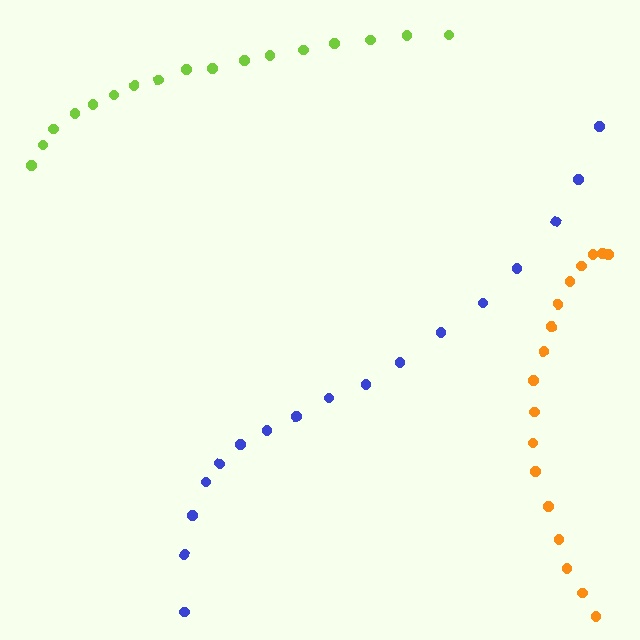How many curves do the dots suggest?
There are 3 distinct paths.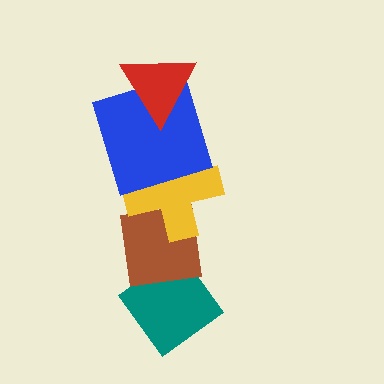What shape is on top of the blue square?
The red triangle is on top of the blue square.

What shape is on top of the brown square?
The yellow cross is on top of the brown square.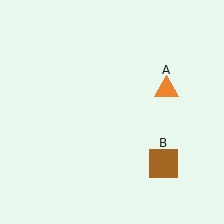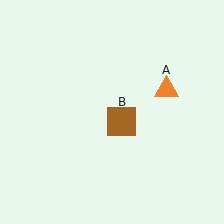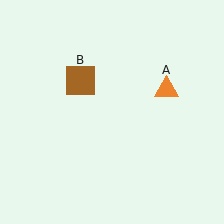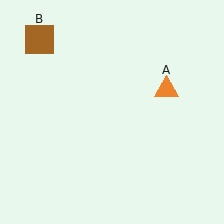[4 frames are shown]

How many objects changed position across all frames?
1 object changed position: brown square (object B).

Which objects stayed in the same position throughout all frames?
Orange triangle (object A) remained stationary.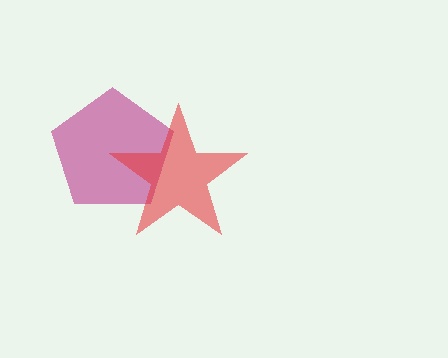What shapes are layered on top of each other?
The layered shapes are: a magenta pentagon, a red star.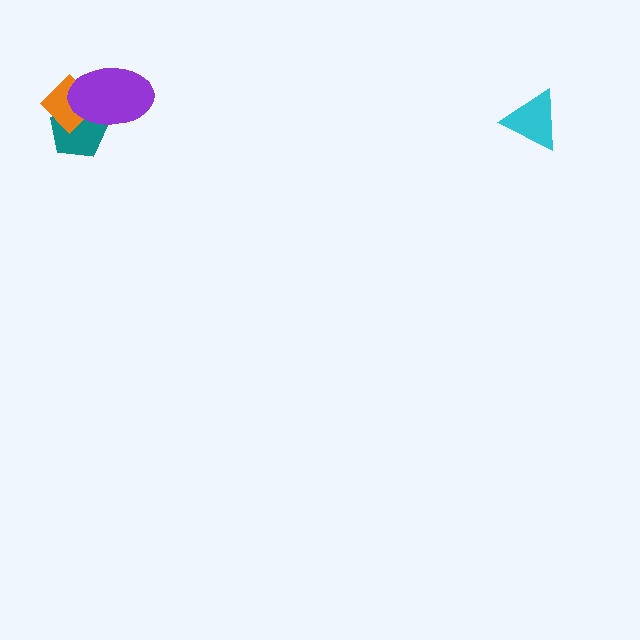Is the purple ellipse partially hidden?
No, no other shape covers it.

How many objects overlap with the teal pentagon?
2 objects overlap with the teal pentagon.